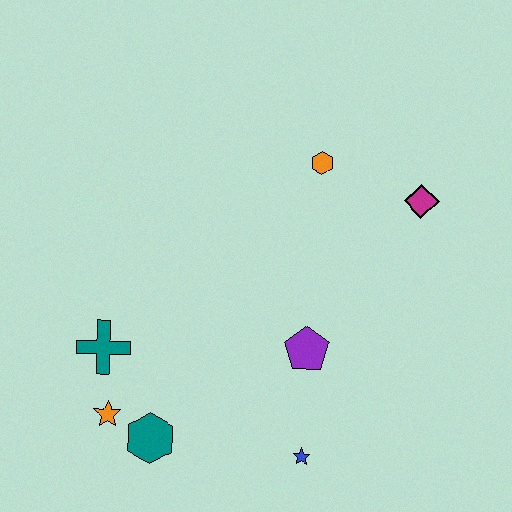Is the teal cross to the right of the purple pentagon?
No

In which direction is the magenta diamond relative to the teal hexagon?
The magenta diamond is to the right of the teal hexagon.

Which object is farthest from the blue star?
The orange hexagon is farthest from the blue star.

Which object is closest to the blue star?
The purple pentagon is closest to the blue star.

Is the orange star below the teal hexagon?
No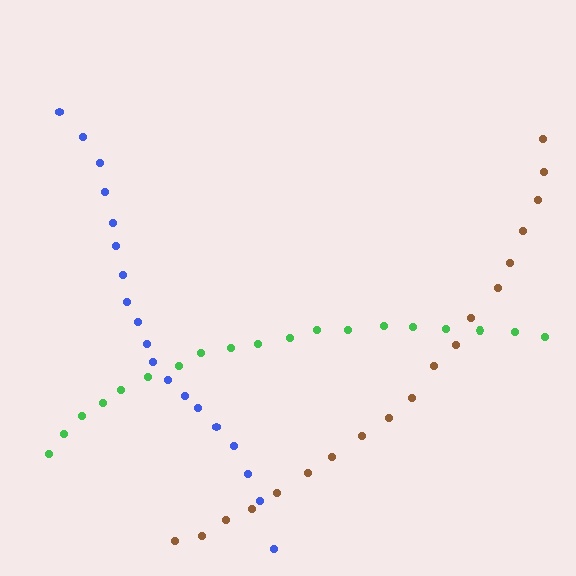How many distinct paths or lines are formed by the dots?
There are 3 distinct paths.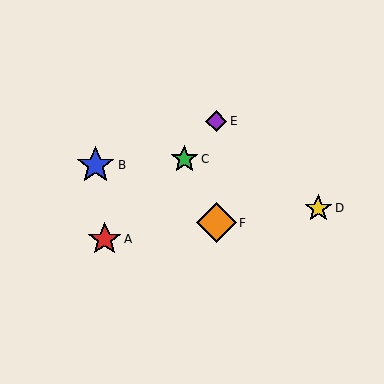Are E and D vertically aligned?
No, E is at x≈216 and D is at x≈318.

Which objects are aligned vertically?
Objects E, F are aligned vertically.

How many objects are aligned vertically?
2 objects (E, F) are aligned vertically.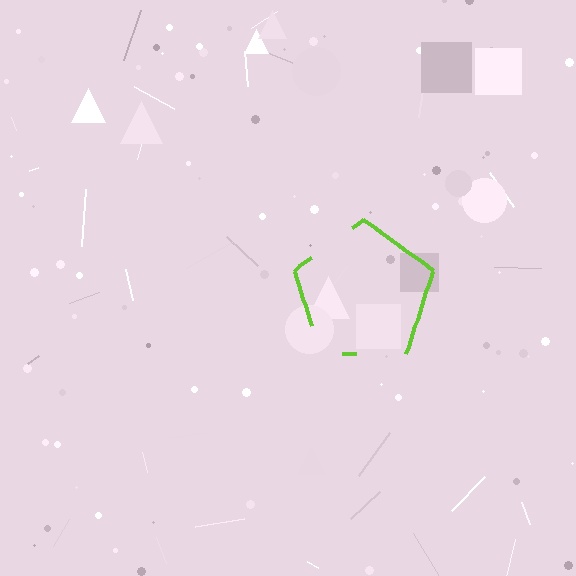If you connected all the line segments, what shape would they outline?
They would outline a pentagon.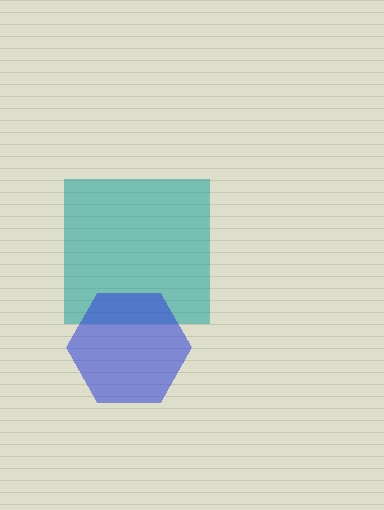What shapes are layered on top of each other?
The layered shapes are: a teal square, a blue hexagon.